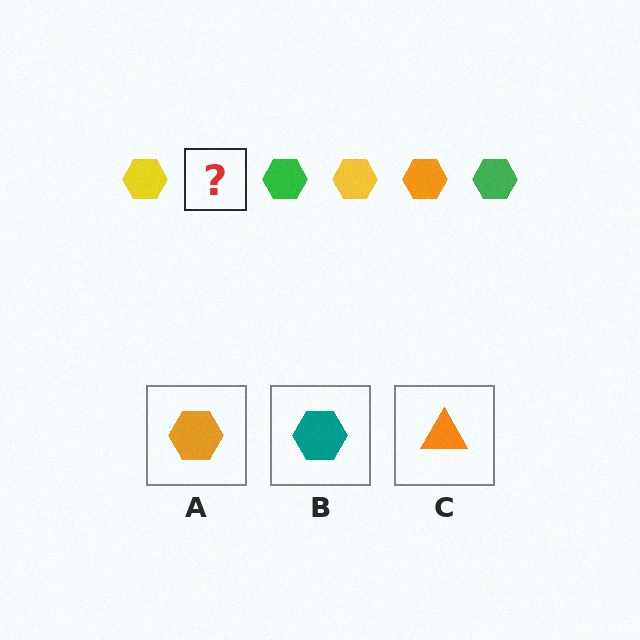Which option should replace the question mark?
Option A.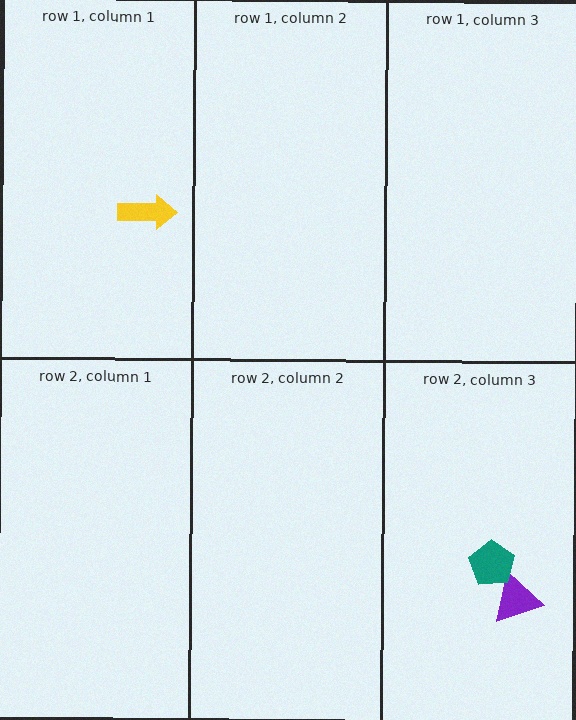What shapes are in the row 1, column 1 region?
The yellow arrow.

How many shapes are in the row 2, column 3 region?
2.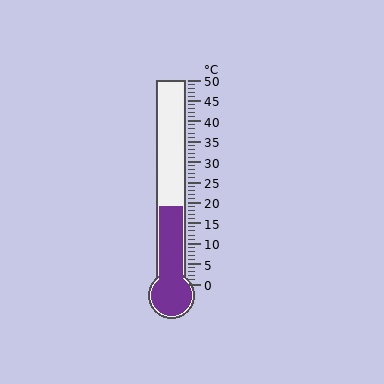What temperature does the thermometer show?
The thermometer shows approximately 19°C.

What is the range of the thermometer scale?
The thermometer scale ranges from 0°C to 50°C.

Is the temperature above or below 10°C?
The temperature is above 10°C.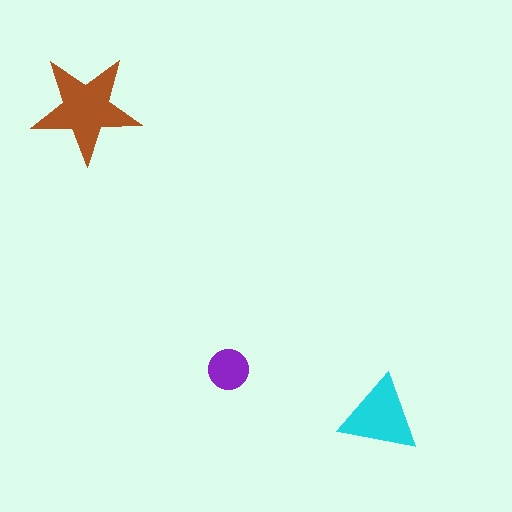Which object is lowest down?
The cyan triangle is bottommost.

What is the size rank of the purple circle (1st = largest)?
3rd.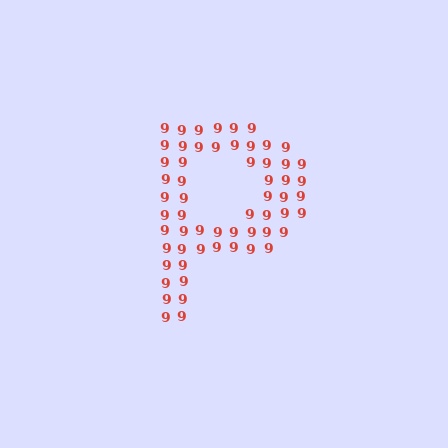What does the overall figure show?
The overall figure shows the letter P.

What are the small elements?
The small elements are digit 9's.